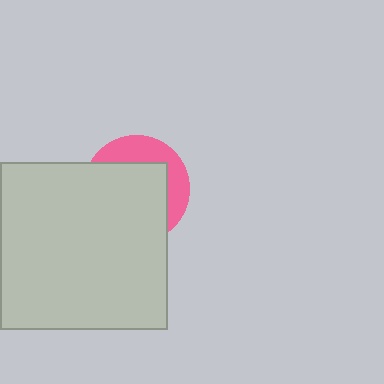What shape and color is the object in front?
The object in front is a light gray square.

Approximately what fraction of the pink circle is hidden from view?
Roughly 67% of the pink circle is hidden behind the light gray square.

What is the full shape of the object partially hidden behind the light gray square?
The partially hidden object is a pink circle.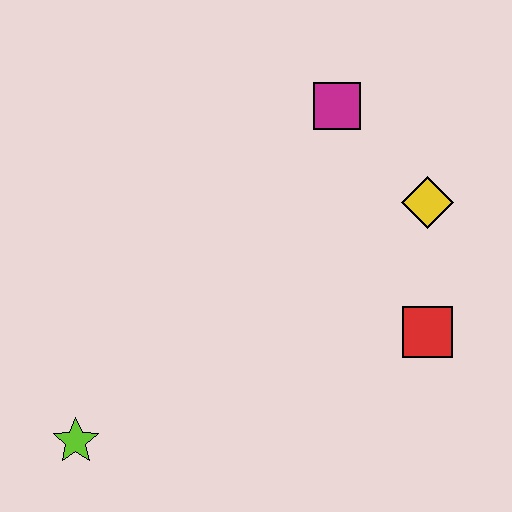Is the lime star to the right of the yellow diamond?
No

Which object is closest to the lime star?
The red square is closest to the lime star.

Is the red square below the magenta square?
Yes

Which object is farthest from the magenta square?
The lime star is farthest from the magenta square.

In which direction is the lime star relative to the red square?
The lime star is to the left of the red square.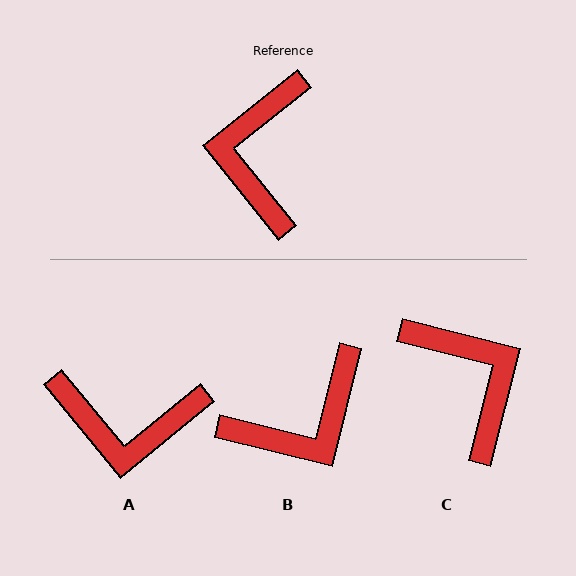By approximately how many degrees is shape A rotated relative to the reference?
Approximately 91 degrees counter-clockwise.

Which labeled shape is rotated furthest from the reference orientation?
C, about 143 degrees away.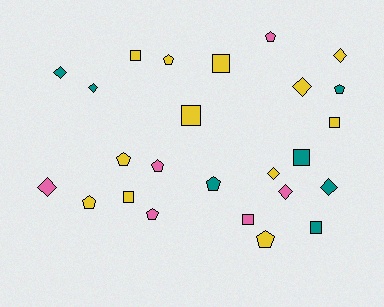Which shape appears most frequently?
Pentagon, with 9 objects.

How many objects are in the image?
There are 25 objects.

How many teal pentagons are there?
There are 2 teal pentagons.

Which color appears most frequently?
Yellow, with 12 objects.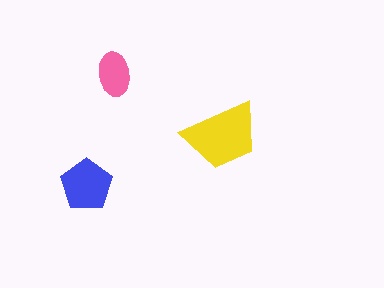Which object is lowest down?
The blue pentagon is bottommost.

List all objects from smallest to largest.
The pink ellipse, the blue pentagon, the yellow trapezoid.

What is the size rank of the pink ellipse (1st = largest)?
3rd.